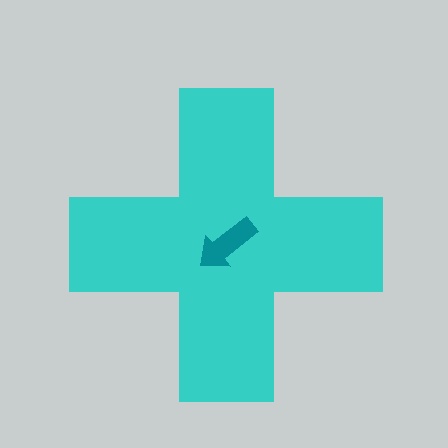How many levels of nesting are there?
2.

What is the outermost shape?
The cyan cross.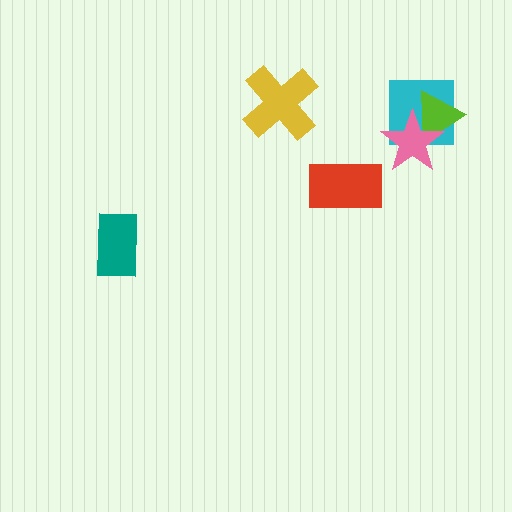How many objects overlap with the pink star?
2 objects overlap with the pink star.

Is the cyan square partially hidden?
Yes, it is partially covered by another shape.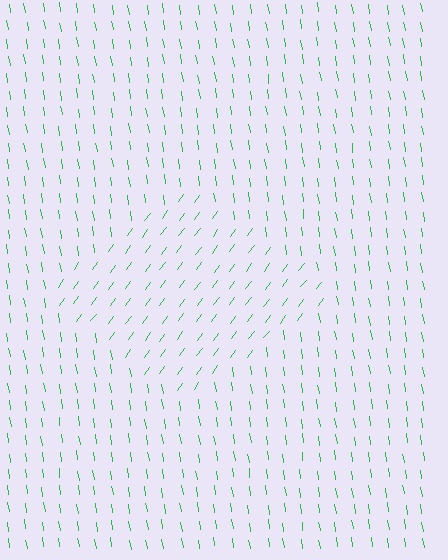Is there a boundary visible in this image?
Yes, there is a texture boundary formed by a change in line orientation.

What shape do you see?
I see a diamond.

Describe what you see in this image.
The image is filled with small green line segments. A diamond region in the image has lines oriented differently from the surrounding lines, creating a visible texture boundary.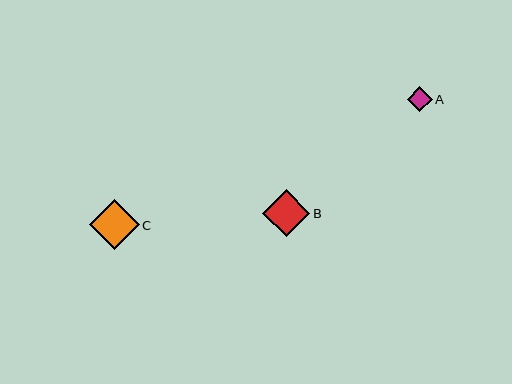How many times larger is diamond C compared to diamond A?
Diamond C is approximately 2.0 times the size of diamond A.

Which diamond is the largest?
Diamond C is the largest with a size of approximately 50 pixels.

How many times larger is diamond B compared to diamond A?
Diamond B is approximately 1.9 times the size of diamond A.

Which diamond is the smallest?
Diamond A is the smallest with a size of approximately 25 pixels.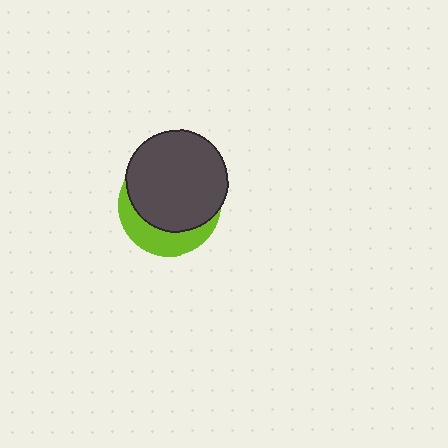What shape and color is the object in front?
The object in front is a dark gray circle.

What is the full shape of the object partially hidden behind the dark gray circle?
The partially hidden object is a lime circle.